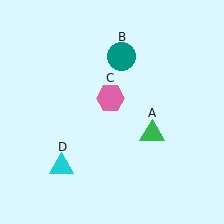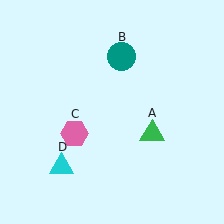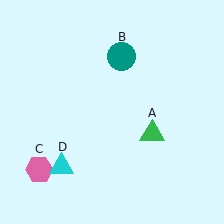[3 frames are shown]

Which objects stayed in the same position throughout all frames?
Green triangle (object A) and teal circle (object B) and cyan triangle (object D) remained stationary.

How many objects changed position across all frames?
1 object changed position: pink hexagon (object C).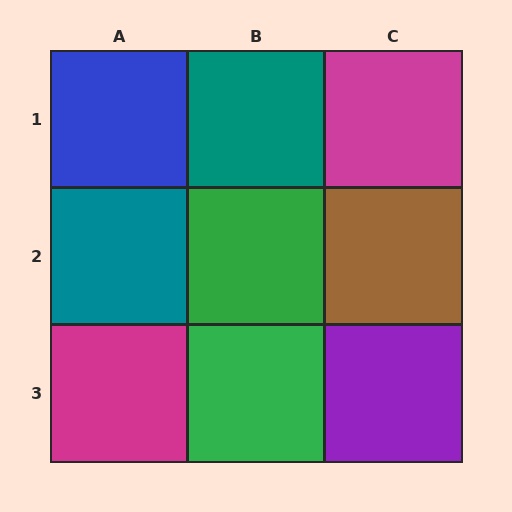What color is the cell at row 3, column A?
Magenta.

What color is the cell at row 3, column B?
Green.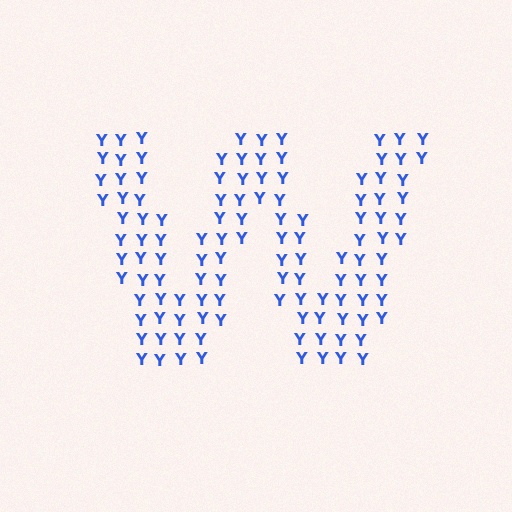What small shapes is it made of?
It is made of small letter Y's.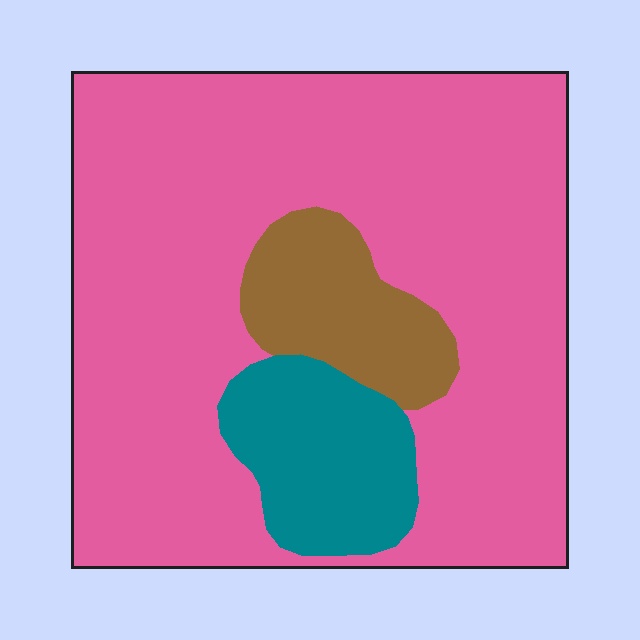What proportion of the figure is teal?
Teal covers about 10% of the figure.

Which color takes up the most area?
Pink, at roughly 75%.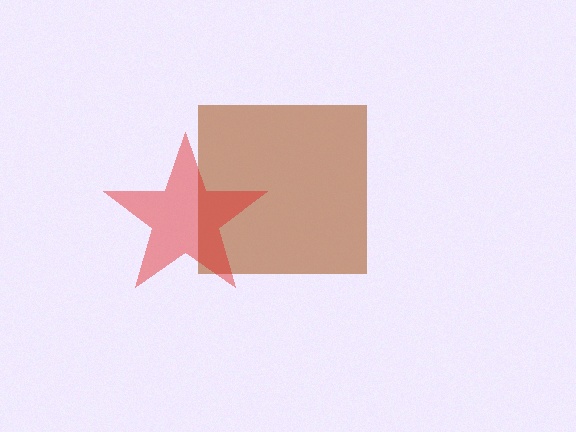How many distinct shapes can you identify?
There are 2 distinct shapes: a brown square, a red star.